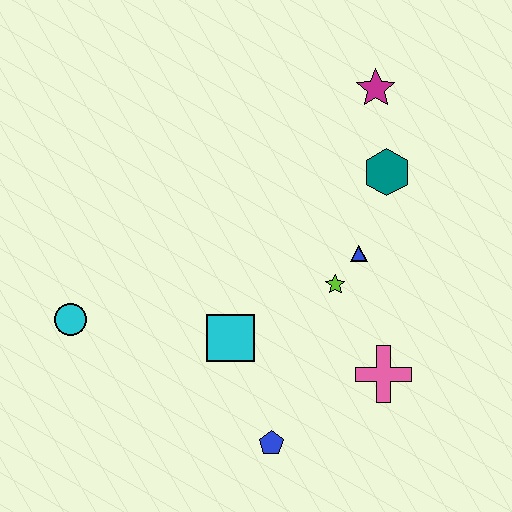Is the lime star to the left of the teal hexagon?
Yes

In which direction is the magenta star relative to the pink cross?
The magenta star is above the pink cross.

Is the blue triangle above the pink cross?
Yes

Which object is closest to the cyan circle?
The cyan square is closest to the cyan circle.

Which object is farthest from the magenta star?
The cyan circle is farthest from the magenta star.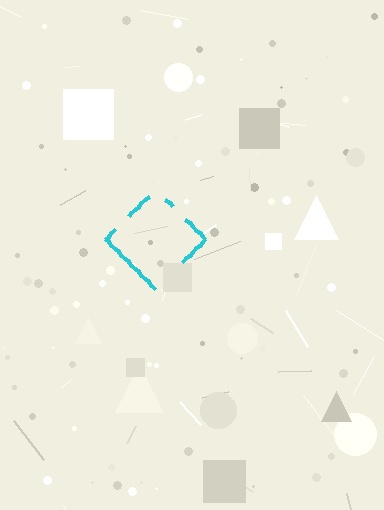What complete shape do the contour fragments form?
The contour fragments form a diamond.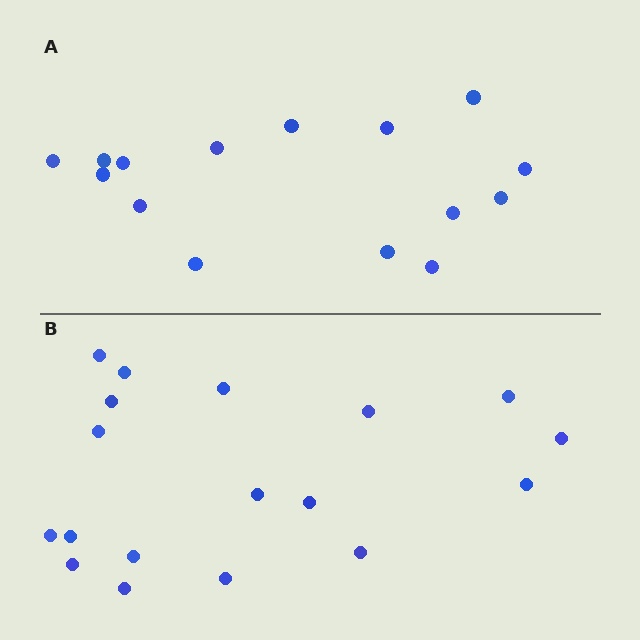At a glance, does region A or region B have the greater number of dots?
Region B (the bottom region) has more dots.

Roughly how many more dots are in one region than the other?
Region B has just a few more — roughly 2 or 3 more dots than region A.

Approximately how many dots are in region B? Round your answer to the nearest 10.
About 20 dots. (The exact count is 18, which rounds to 20.)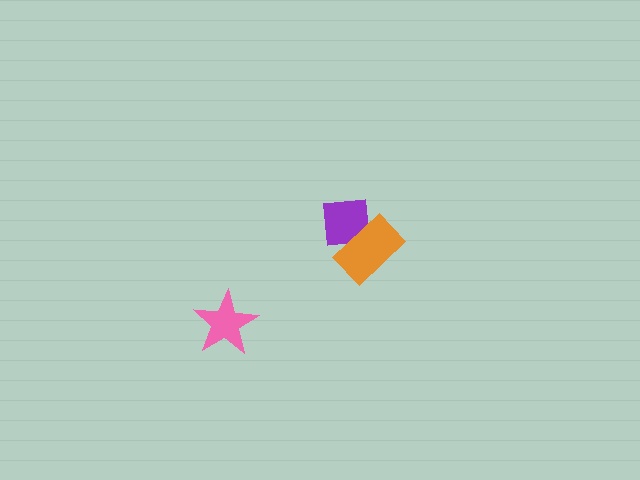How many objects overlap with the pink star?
0 objects overlap with the pink star.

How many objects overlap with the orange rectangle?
1 object overlaps with the orange rectangle.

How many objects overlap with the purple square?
1 object overlaps with the purple square.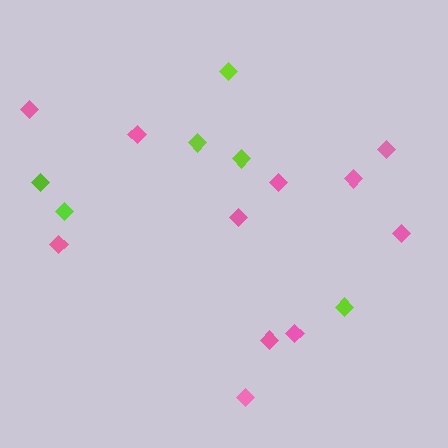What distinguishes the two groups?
There are 2 groups: one group of pink diamonds (11) and one group of lime diamonds (6).